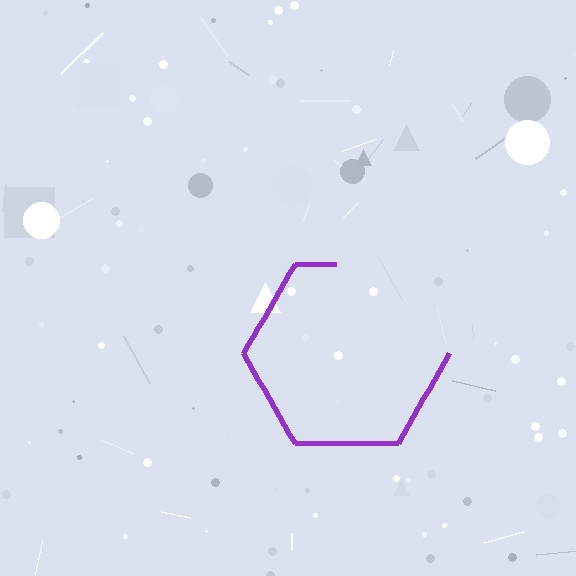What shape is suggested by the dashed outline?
The dashed outline suggests a hexagon.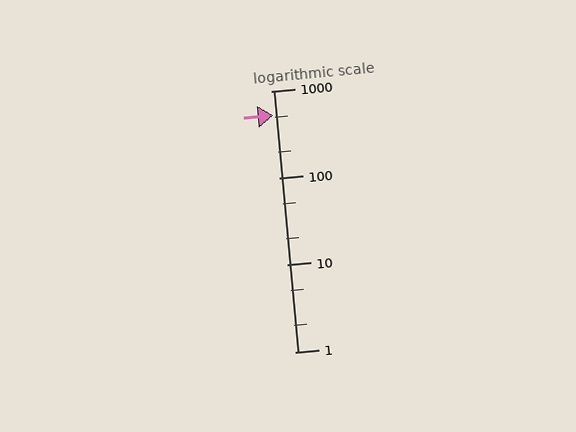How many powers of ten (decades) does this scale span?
The scale spans 3 decades, from 1 to 1000.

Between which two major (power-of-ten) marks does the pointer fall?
The pointer is between 100 and 1000.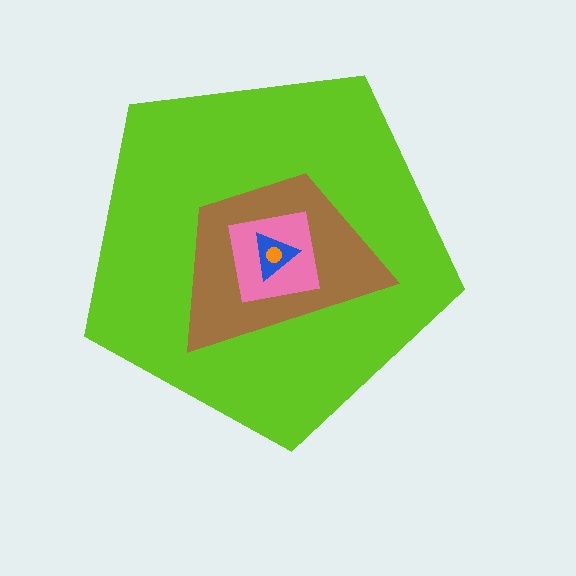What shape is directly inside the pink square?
The blue triangle.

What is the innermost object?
The orange circle.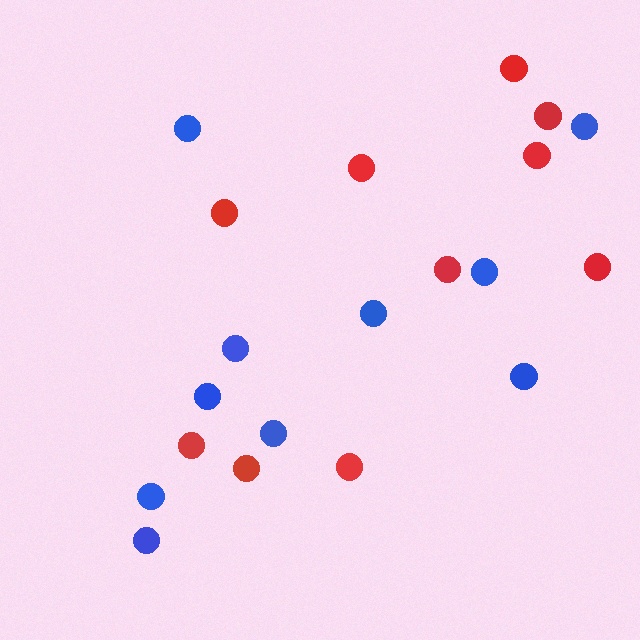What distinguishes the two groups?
There are 2 groups: one group of red circles (10) and one group of blue circles (10).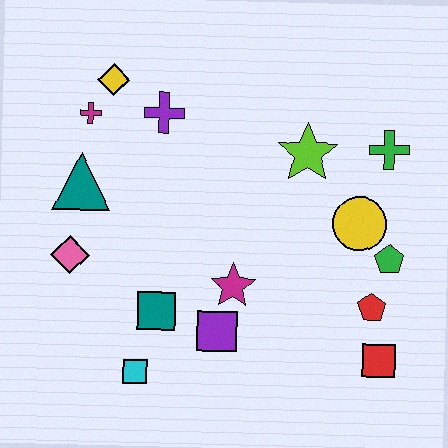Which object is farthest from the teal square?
The green cross is farthest from the teal square.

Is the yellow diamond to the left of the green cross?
Yes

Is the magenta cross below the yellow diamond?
Yes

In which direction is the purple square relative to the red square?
The purple square is to the left of the red square.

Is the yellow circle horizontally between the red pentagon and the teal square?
Yes